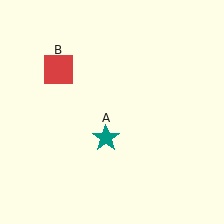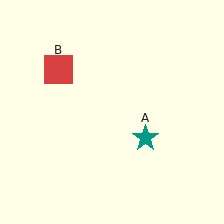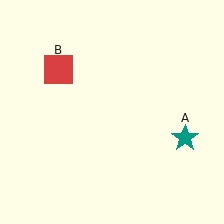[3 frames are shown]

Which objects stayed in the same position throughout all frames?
Red square (object B) remained stationary.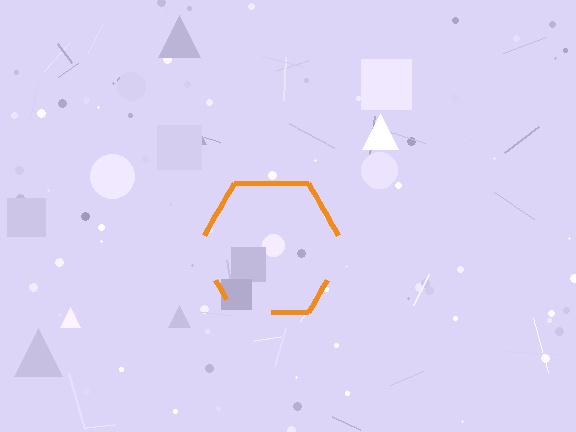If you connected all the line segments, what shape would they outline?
They would outline a hexagon.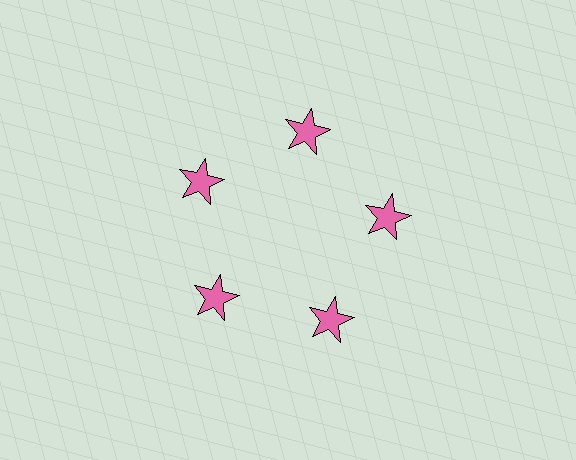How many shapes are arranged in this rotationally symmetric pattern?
There are 5 shapes, arranged in 5 groups of 1.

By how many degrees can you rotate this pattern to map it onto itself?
The pattern maps onto itself every 72 degrees of rotation.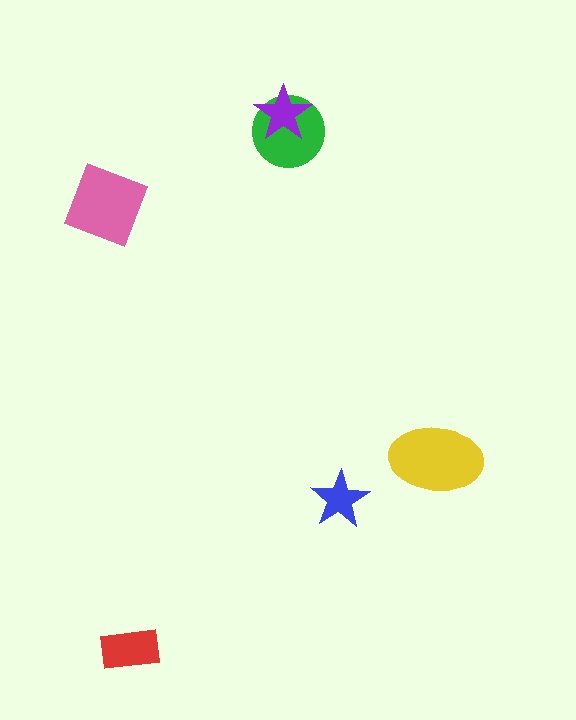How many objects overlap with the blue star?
0 objects overlap with the blue star.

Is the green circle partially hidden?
Yes, it is partially covered by another shape.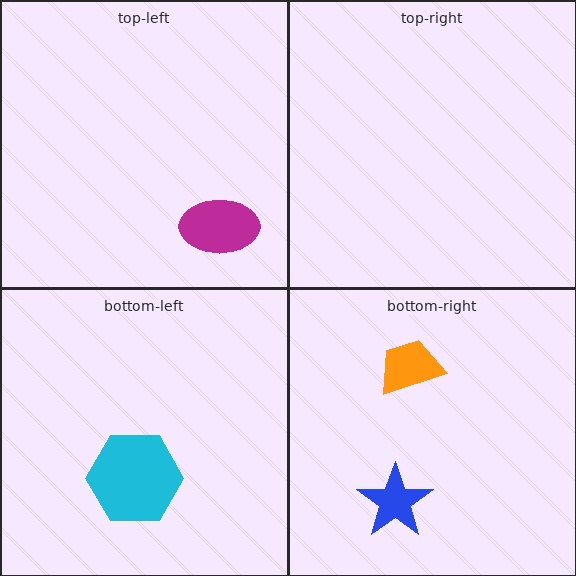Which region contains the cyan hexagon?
The bottom-left region.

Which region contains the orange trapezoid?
The bottom-right region.